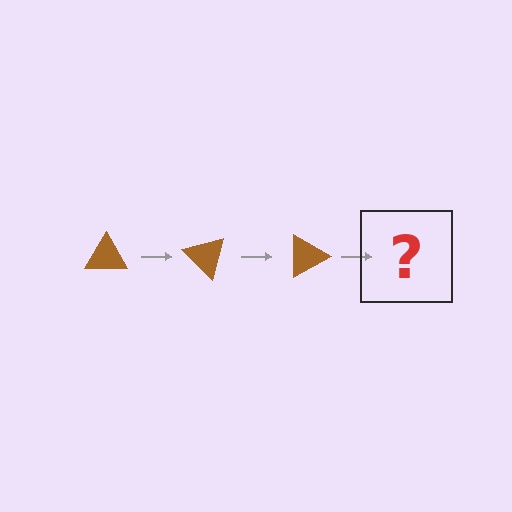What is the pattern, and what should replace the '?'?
The pattern is that the triangle rotates 45 degrees each step. The '?' should be a brown triangle rotated 135 degrees.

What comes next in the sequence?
The next element should be a brown triangle rotated 135 degrees.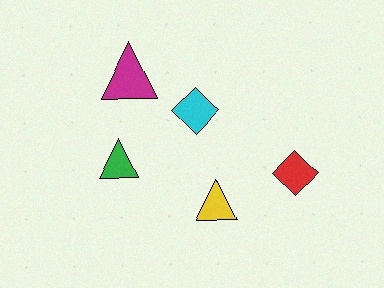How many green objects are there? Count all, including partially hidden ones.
There is 1 green object.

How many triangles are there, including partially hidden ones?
There are 3 triangles.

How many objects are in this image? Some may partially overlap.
There are 5 objects.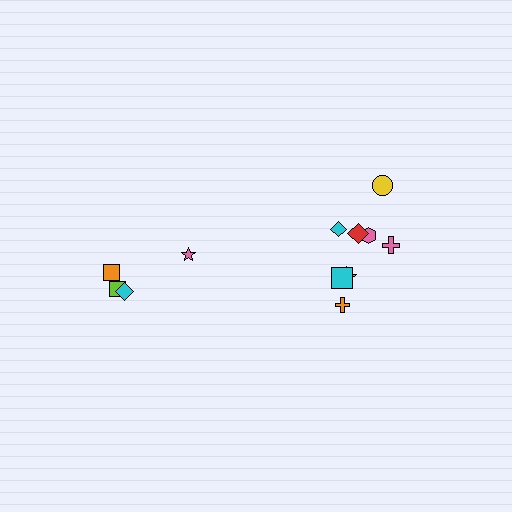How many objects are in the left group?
There are 4 objects.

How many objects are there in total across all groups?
There are 12 objects.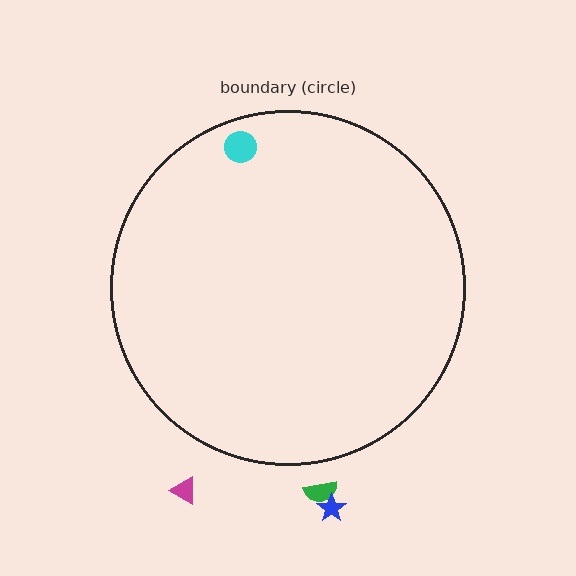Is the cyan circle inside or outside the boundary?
Inside.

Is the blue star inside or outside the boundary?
Outside.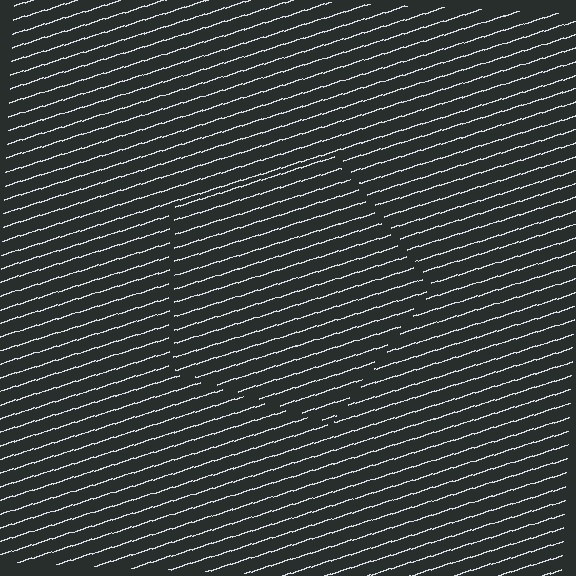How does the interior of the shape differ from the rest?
The interior of the shape contains the same grating, shifted by half a period — the contour is defined by the phase discontinuity where line-ends from the inner and outer gratings abut.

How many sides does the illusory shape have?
5 sides — the line-ends trace a pentagon.